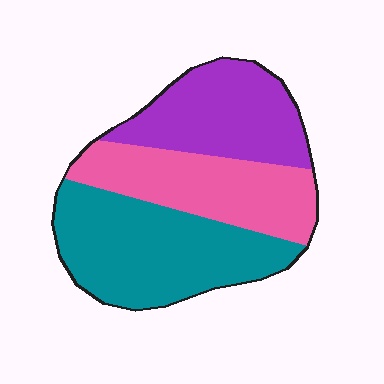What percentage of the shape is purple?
Purple covers about 30% of the shape.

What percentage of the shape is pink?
Pink covers roughly 30% of the shape.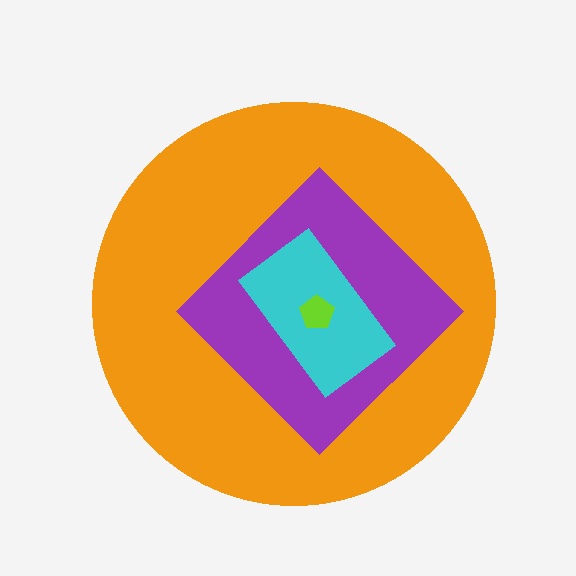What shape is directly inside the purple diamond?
The cyan rectangle.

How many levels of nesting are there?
4.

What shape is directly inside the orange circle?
The purple diamond.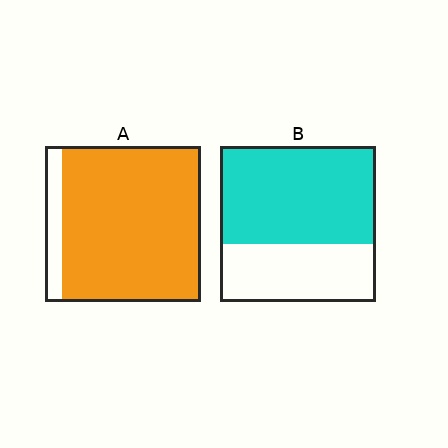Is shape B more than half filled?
Yes.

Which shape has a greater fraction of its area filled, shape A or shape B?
Shape A.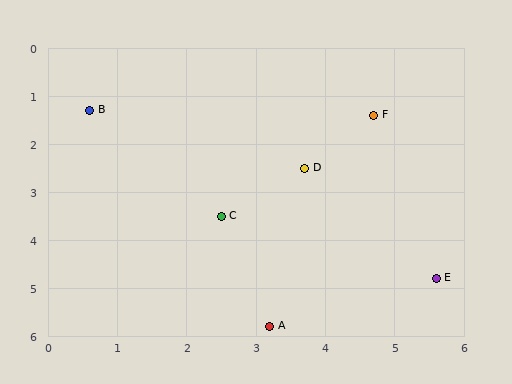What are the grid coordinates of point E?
Point E is at approximately (5.6, 4.8).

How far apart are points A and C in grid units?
Points A and C are about 2.4 grid units apart.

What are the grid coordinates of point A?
Point A is at approximately (3.2, 5.8).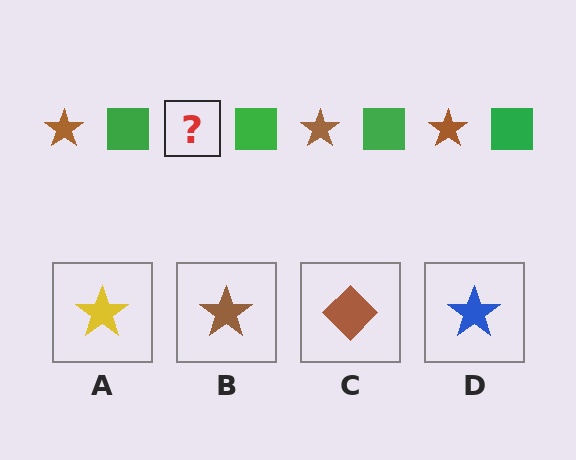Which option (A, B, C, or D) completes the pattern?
B.